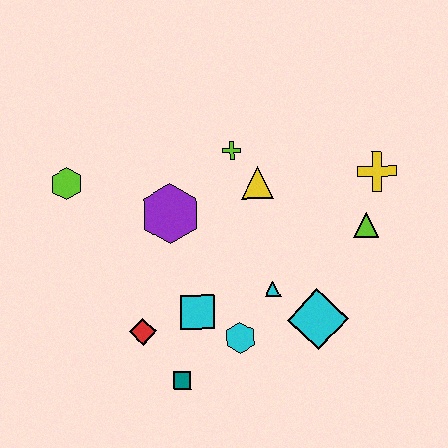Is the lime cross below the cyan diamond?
No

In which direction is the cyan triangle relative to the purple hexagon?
The cyan triangle is to the right of the purple hexagon.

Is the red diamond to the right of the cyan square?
No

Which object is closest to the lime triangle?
The yellow cross is closest to the lime triangle.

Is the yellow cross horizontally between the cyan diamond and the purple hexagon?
No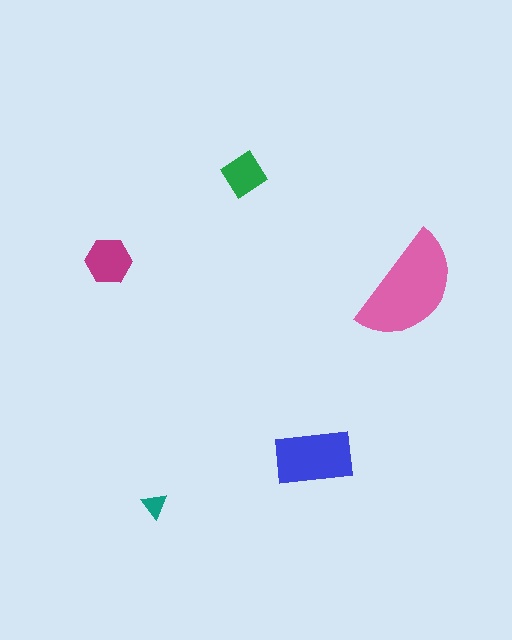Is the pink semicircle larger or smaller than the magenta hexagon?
Larger.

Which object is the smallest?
The teal triangle.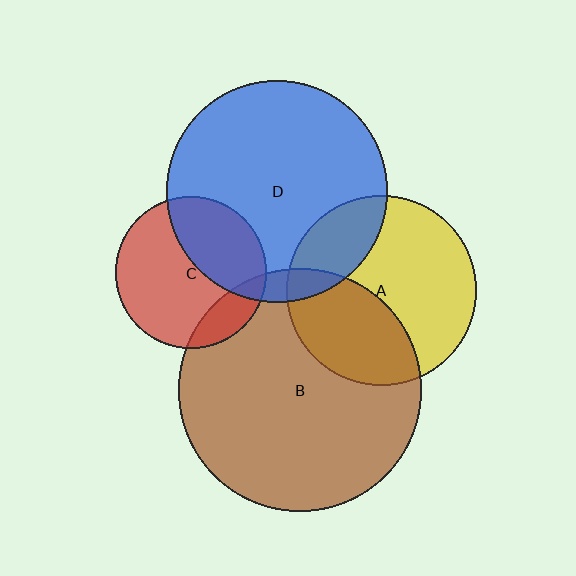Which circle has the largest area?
Circle B (brown).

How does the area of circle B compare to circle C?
Approximately 2.6 times.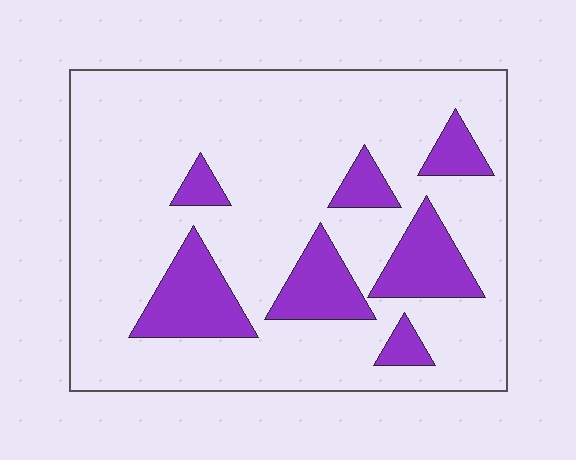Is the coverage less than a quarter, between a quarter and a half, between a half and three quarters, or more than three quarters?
Less than a quarter.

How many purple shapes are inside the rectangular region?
7.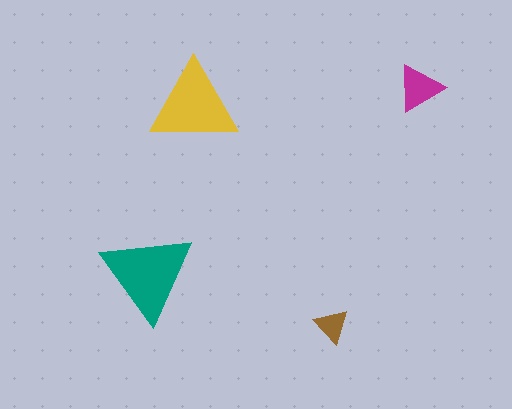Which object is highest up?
The magenta triangle is topmost.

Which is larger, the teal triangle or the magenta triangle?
The teal one.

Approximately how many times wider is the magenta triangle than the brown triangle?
About 1.5 times wider.